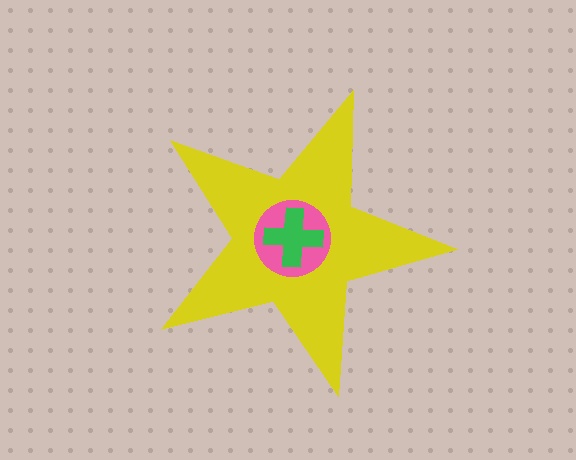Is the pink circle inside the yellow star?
Yes.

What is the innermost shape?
The green cross.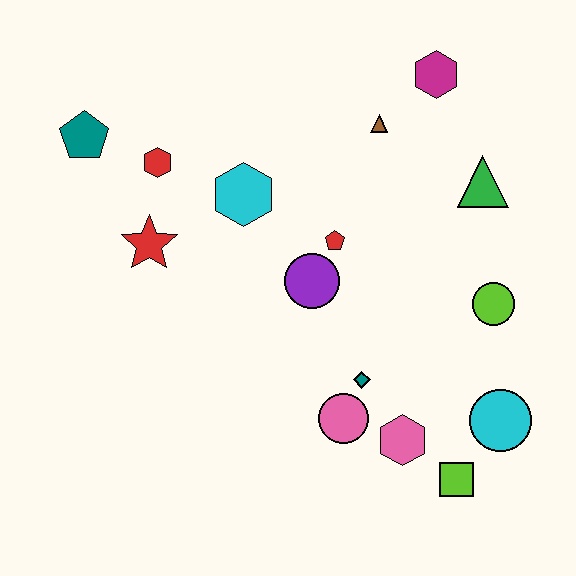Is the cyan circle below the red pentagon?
Yes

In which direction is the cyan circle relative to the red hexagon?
The cyan circle is to the right of the red hexagon.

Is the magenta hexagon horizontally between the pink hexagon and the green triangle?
Yes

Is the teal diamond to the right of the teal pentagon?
Yes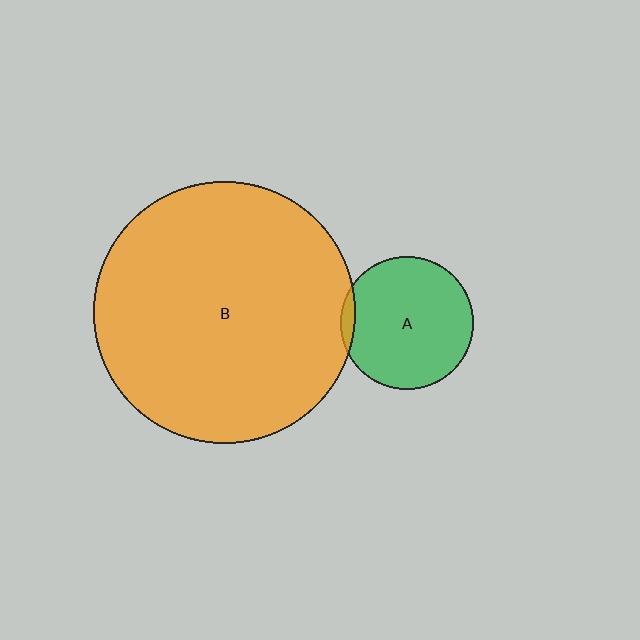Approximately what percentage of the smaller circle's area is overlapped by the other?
Approximately 5%.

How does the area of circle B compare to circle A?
Approximately 3.9 times.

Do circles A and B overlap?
Yes.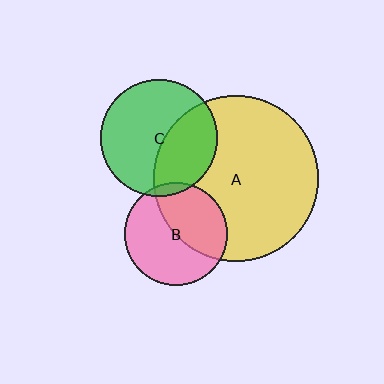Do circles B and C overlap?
Yes.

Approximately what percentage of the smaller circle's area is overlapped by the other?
Approximately 5%.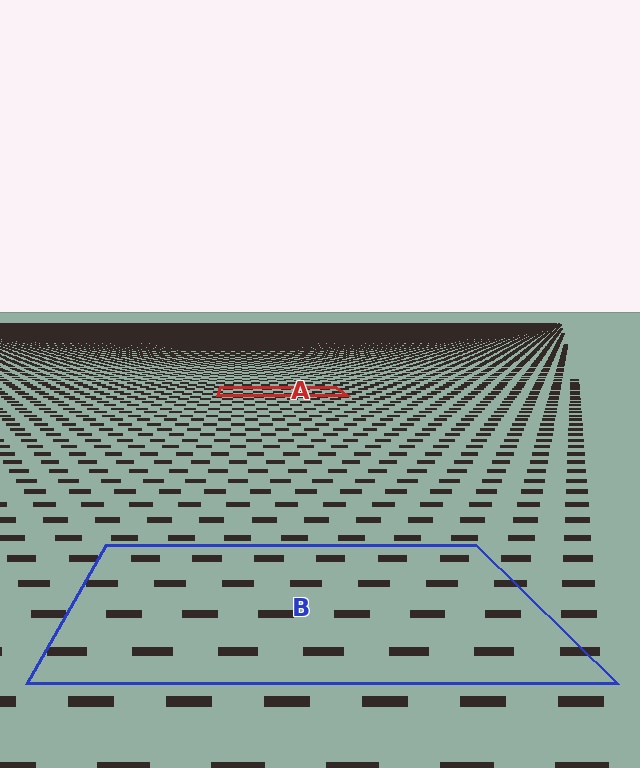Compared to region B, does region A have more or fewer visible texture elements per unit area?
Region A has more texture elements per unit area — they are packed more densely because it is farther away.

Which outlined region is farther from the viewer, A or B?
Region A is farther from the viewer — the texture elements inside it appear smaller and more densely packed.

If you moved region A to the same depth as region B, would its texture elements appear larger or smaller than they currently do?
They would appear larger. At a closer depth, the same texture elements are projected at a bigger on-screen size.